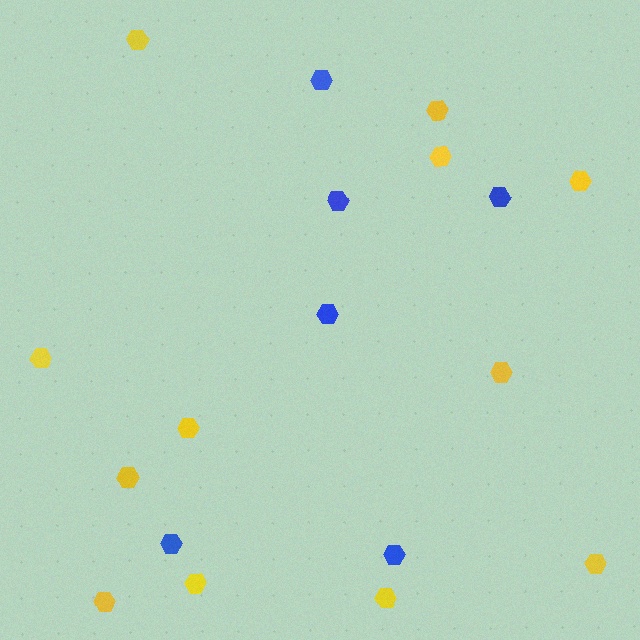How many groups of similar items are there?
There are 2 groups: one group of blue hexagons (6) and one group of yellow hexagons (12).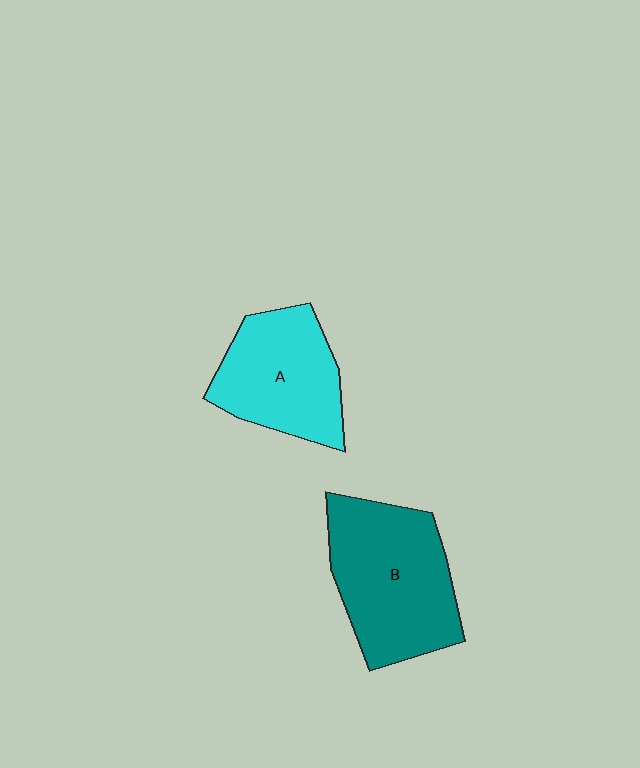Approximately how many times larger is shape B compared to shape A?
Approximately 1.3 times.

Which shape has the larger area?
Shape B (teal).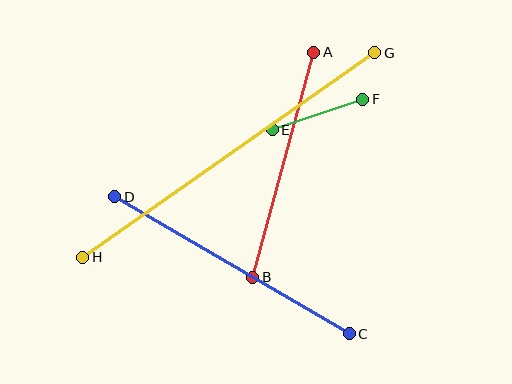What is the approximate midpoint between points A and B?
The midpoint is at approximately (283, 165) pixels.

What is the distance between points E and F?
The distance is approximately 95 pixels.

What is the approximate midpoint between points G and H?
The midpoint is at approximately (229, 155) pixels.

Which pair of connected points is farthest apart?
Points G and H are farthest apart.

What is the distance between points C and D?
The distance is approximately 272 pixels.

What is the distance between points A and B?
The distance is approximately 233 pixels.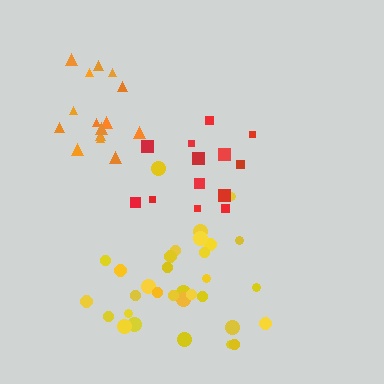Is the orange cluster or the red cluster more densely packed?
Orange.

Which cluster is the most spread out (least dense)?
Red.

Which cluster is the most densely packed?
Yellow.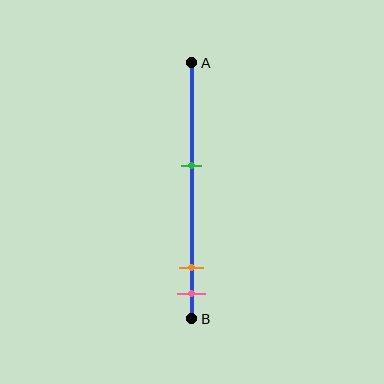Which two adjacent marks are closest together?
The orange and pink marks are the closest adjacent pair.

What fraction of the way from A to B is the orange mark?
The orange mark is approximately 80% (0.8) of the way from A to B.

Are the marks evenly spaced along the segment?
No, the marks are not evenly spaced.